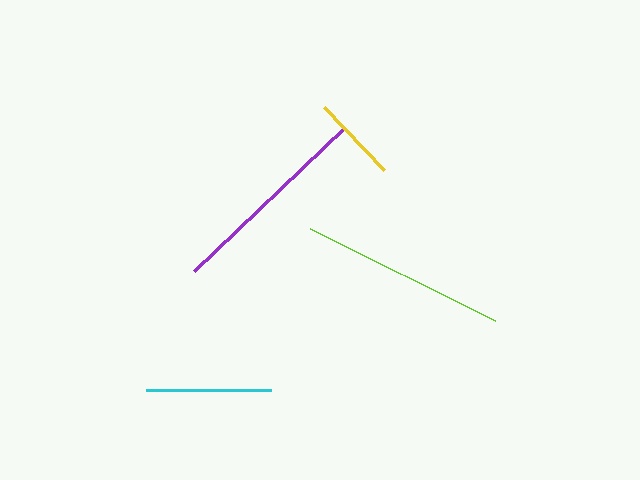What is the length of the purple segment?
The purple segment is approximately 209 pixels long.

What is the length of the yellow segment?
The yellow segment is approximately 87 pixels long.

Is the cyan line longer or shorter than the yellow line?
The cyan line is longer than the yellow line.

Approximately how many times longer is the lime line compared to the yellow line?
The lime line is approximately 2.4 times the length of the yellow line.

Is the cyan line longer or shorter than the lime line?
The lime line is longer than the cyan line.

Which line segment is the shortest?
The yellow line is the shortest at approximately 87 pixels.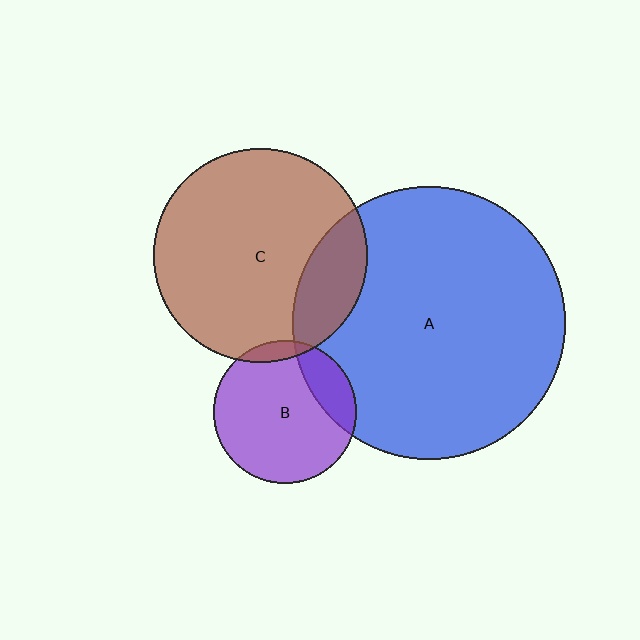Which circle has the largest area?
Circle A (blue).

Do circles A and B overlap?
Yes.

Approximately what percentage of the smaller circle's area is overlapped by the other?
Approximately 20%.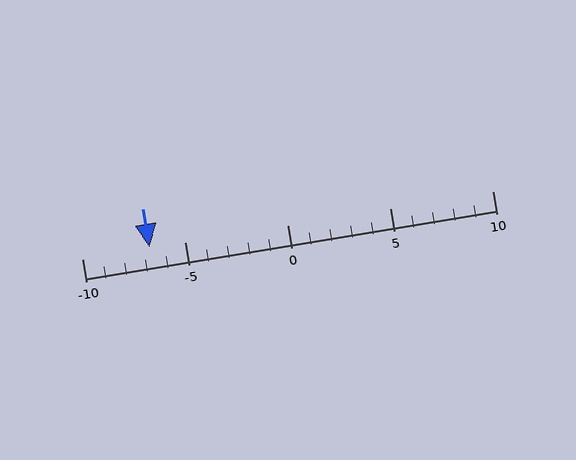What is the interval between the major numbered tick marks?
The major tick marks are spaced 5 units apart.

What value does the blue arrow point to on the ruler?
The blue arrow points to approximately -7.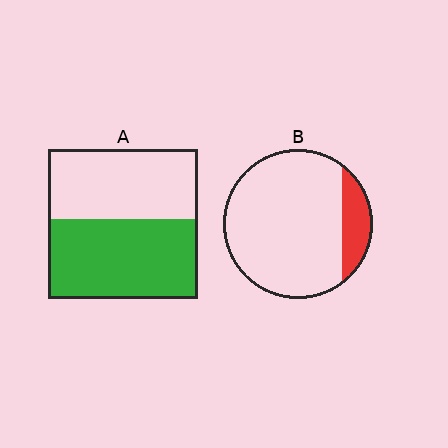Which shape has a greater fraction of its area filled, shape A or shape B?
Shape A.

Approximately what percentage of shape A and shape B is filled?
A is approximately 55% and B is approximately 15%.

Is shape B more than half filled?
No.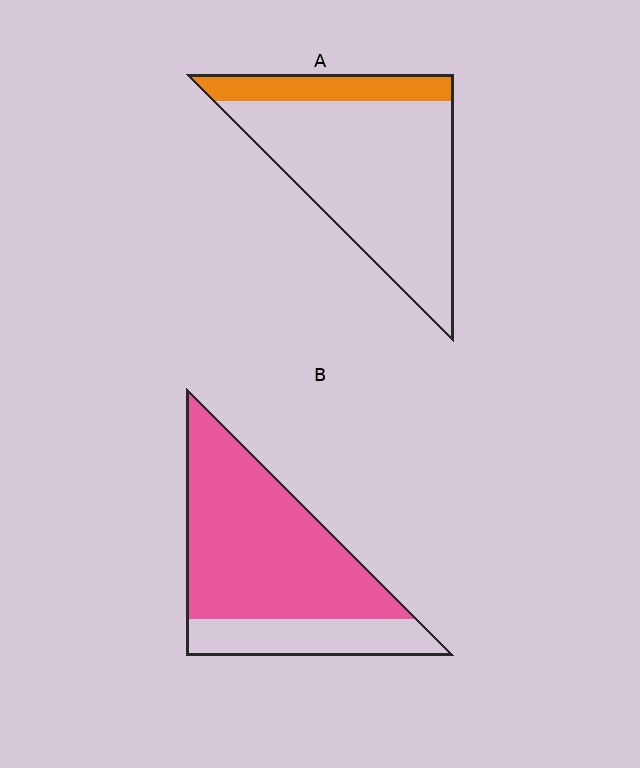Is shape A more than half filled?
No.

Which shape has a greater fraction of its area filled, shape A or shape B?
Shape B.